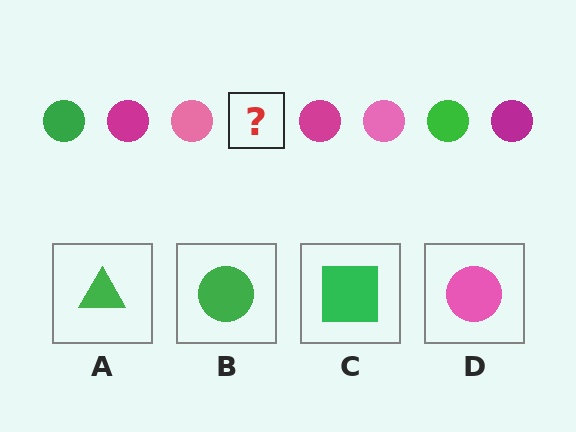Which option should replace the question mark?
Option B.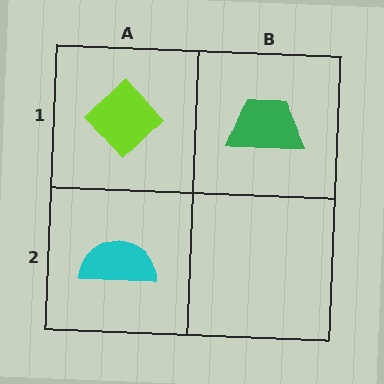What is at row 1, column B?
A green trapezoid.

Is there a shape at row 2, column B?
No, that cell is empty.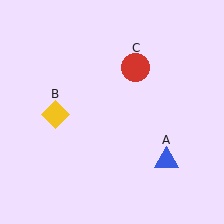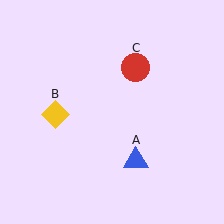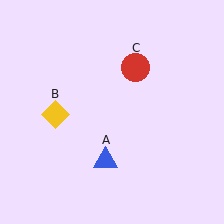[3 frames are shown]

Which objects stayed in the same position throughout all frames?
Yellow diamond (object B) and red circle (object C) remained stationary.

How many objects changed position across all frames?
1 object changed position: blue triangle (object A).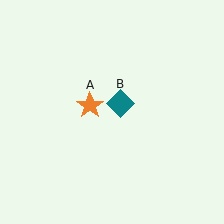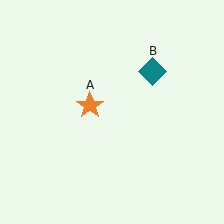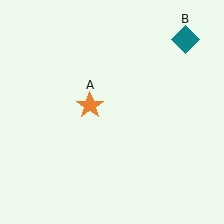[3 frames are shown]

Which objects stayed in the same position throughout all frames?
Orange star (object A) remained stationary.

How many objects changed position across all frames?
1 object changed position: teal diamond (object B).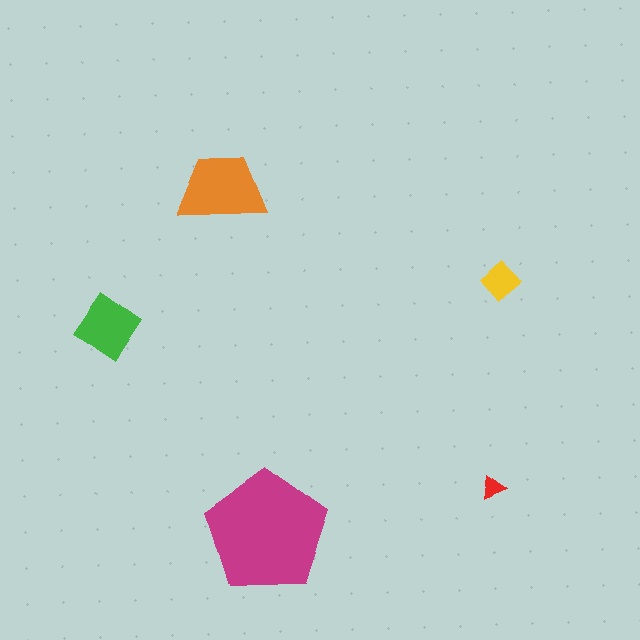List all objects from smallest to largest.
The red triangle, the yellow diamond, the green diamond, the orange trapezoid, the magenta pentagon.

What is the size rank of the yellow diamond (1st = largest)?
4th.